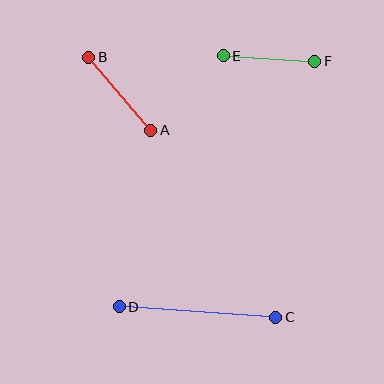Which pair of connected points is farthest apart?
Points C and D are farthest apart.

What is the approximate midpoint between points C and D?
The midpoint is at approximately (198, 312) pixels.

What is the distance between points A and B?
The distance is approximately 96 pixels.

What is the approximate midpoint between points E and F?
The midpoint is at approximately (269, 59) pixels.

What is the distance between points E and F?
The distance is approximately 92 pixels.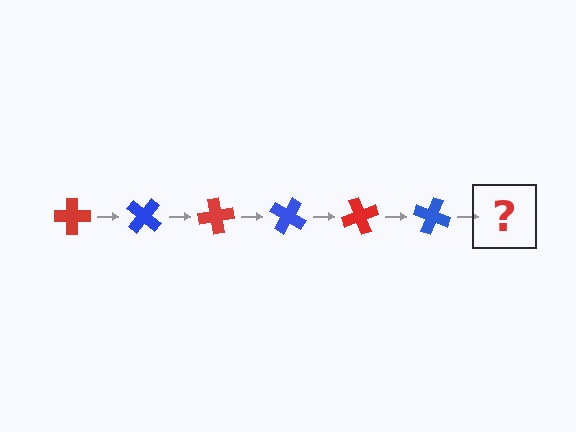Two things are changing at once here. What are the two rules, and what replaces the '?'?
The two rules are that it rotates 40 degrees each step and the color cycles through red and blue. The '?' should be a red cross, rotated 240 degrees from the start.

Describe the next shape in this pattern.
It should be a red cross, rotated 240 degrees from the start.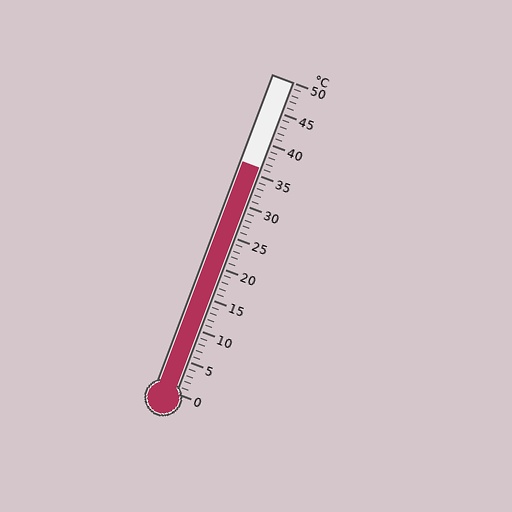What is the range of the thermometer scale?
The thermometer scale ranges from 0°C to 50°C.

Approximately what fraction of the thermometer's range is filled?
The thermometer is filled to approximately 70% of its range.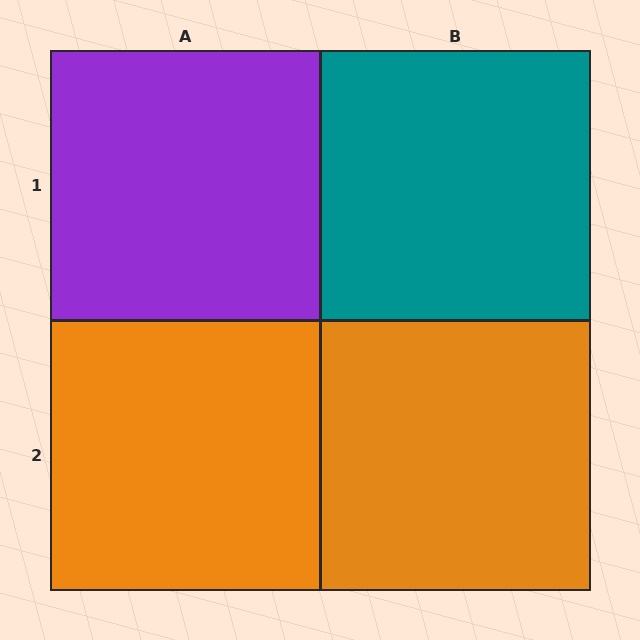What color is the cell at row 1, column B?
Teal.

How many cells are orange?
2 cells are orange.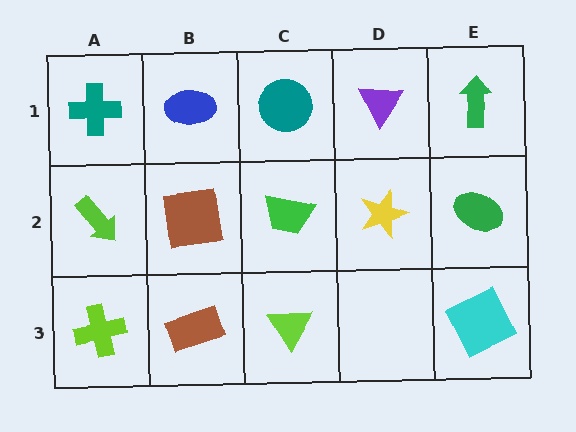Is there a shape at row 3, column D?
No, that cell is empty.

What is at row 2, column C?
A green trapezoid.